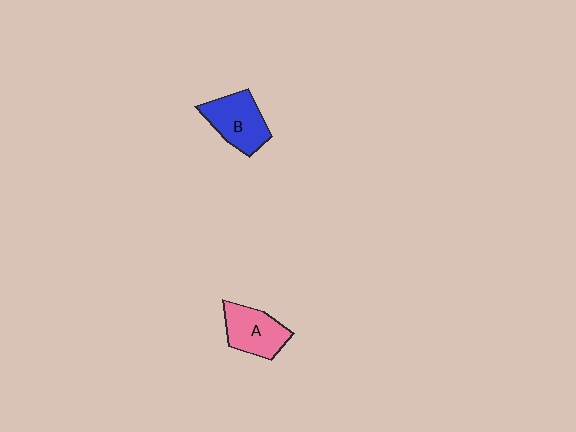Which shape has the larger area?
Shape B (blue).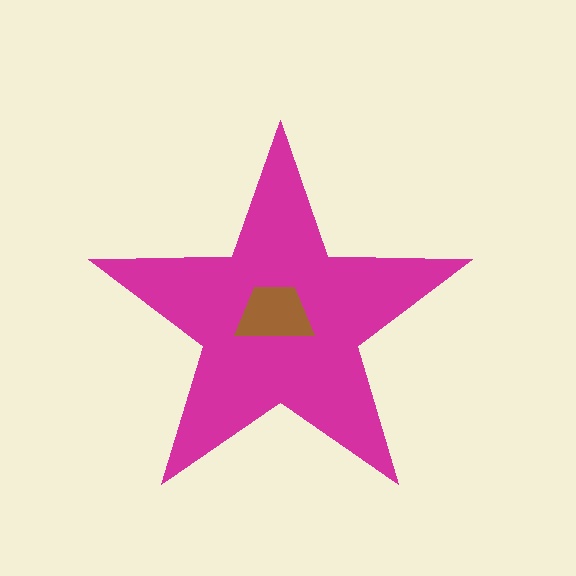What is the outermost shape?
The magenta star.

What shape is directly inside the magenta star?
The brown trapezoid.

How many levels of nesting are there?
2.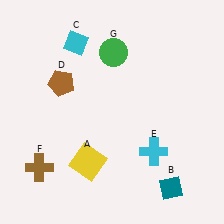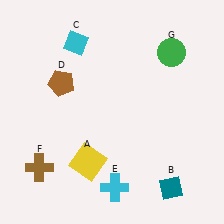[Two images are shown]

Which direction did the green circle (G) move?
The green circle (G) moved right.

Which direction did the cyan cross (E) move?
The cyan cross (E) moved left.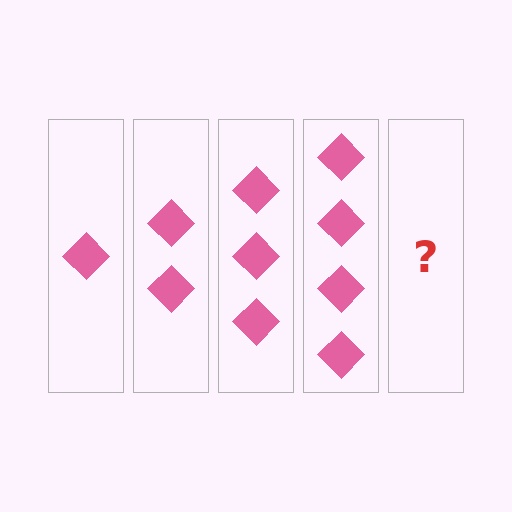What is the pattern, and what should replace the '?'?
The pattern is that each step adds one more diamond. The '?' should be 5 diamonds.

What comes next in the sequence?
The next element should be 5 diamonds.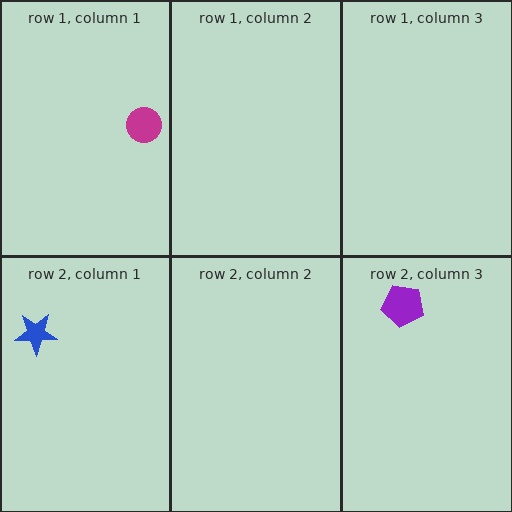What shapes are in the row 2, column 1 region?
The blue star.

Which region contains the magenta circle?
The row 1, column 1 region.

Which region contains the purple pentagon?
The row 2, column 3 region.